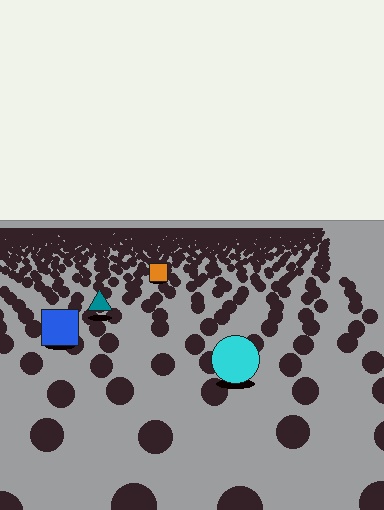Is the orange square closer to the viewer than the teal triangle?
No. The teal triangle is closer — you can tell from the texture gradient: the ground texture is coarser near it.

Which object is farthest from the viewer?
The orange square is farthest from the viewer. It appears smaller and the ground texture around it is denser.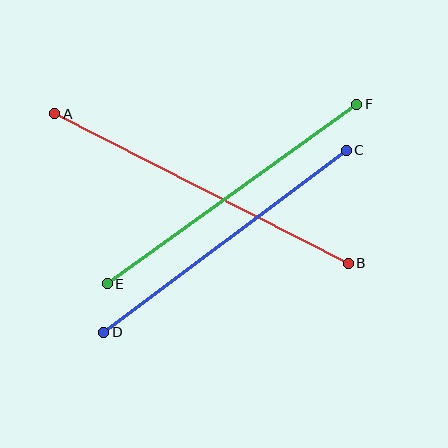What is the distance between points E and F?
The distance is approximately 307 pixels.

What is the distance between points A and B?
The distance is approximately 329 pixels.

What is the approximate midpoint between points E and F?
The midpoint is at approximately (232, 194) pixels.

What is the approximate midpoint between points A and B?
The midpoint is at approximately (202, 189) pixels.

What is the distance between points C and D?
The distance is approximately 303 pixels.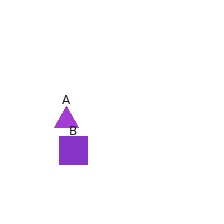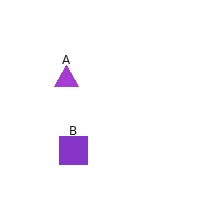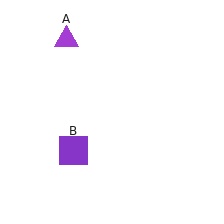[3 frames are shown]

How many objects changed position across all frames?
1 object changed position: purple triangle (object A).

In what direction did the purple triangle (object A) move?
The purple triangle (object A) moved up.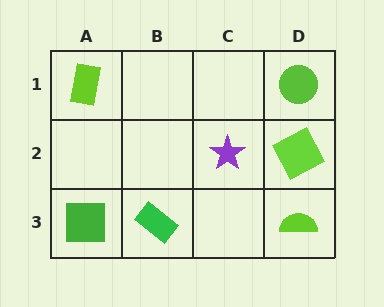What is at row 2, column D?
A lime square.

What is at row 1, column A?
A lime rectangle.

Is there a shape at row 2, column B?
No, that cell is empty.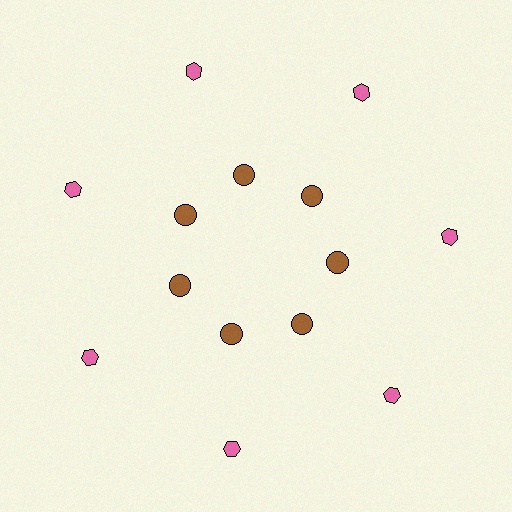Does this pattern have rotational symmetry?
Yes, this pattern has 7-fold rotational symmetry. It looks the same after rotating 51 degrees around the center.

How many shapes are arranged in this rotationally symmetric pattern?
There are 14 shapes, arranged in 7 groups of 2.